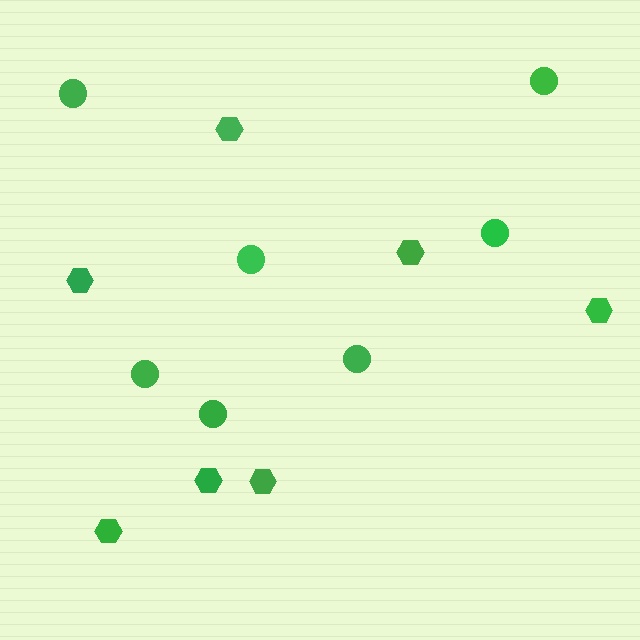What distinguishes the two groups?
There are 2 groups: one group of circles (7) and one group of hexagons (7).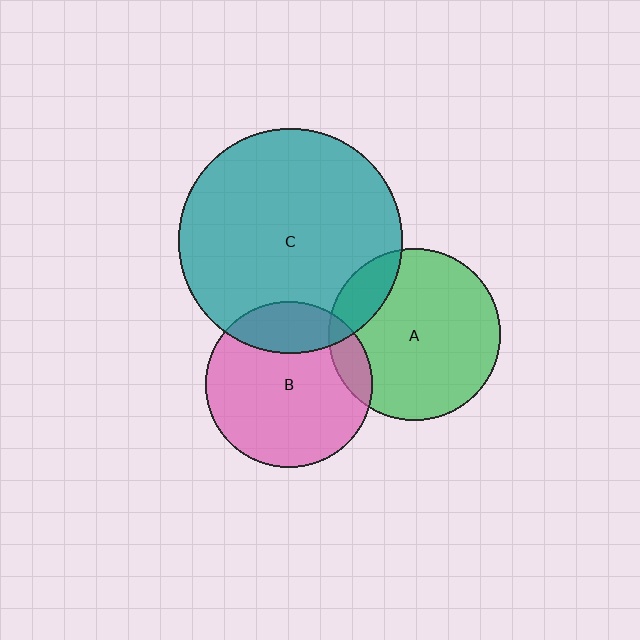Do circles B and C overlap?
Yes.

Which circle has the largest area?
Circle C (teal).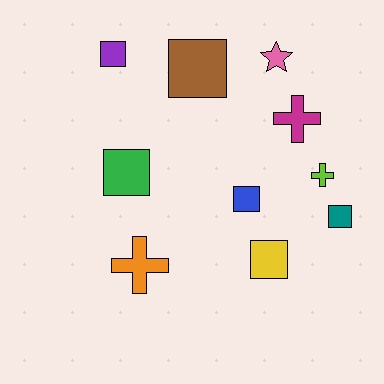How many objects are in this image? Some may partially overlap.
There are 10 objects.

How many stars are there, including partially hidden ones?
There is 1 star.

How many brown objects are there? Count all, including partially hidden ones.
There is 1 brown object.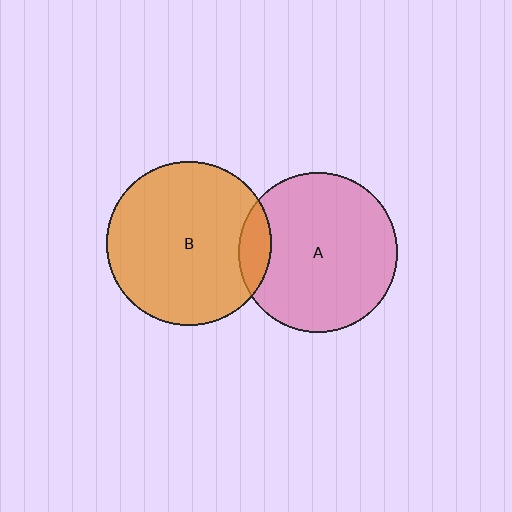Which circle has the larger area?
Circle B (orange).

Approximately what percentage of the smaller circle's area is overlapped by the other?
Approximately 10%.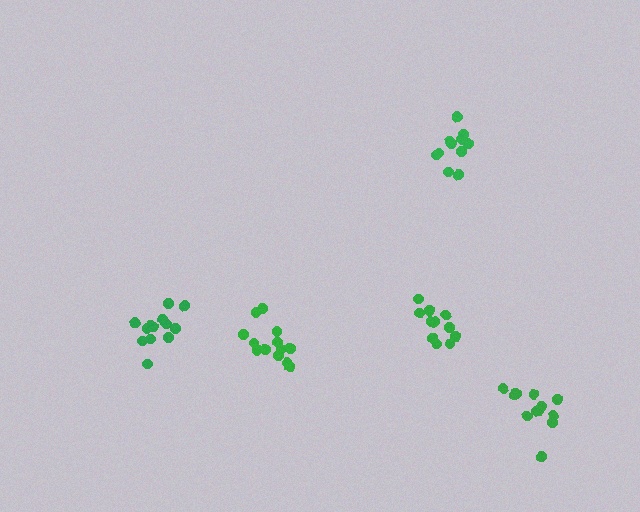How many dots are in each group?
Group 1: 11 dots, Group 2: 13 dots, Group 3: 14 dots, Group 4: 13 dots, Group 5: 11 dots (62 total).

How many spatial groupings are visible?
There are 5 spatial groupings.